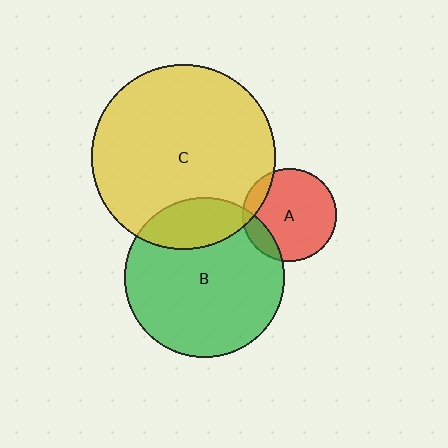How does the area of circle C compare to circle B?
Approximately 1.3 times.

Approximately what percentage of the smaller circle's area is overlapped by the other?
Approximately 15%.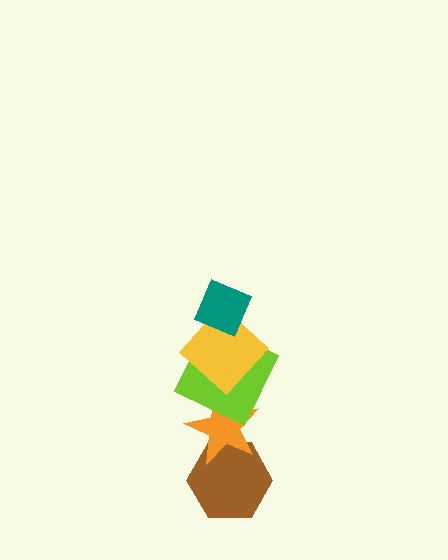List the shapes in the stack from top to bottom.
From top to bottom: the teal diamond, the yellow diamond, the lime square, the orange star, the brown hexagon.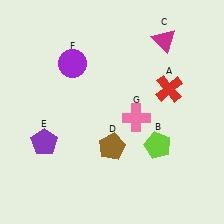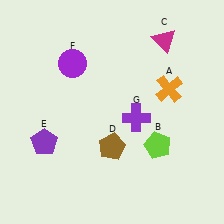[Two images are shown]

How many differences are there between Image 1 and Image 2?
There are 2 differences between the two images.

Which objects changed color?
A changed from red to orange. G changed from pink to purple.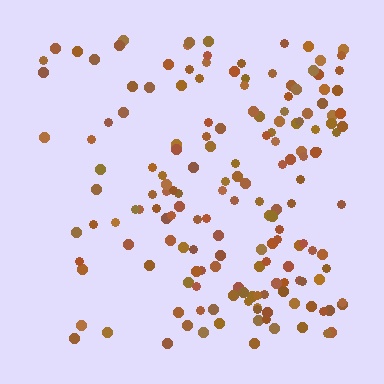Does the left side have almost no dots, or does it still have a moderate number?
Still a moderate number, just noticeably fewer than the right.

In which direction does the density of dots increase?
From left to right, with the right side densest.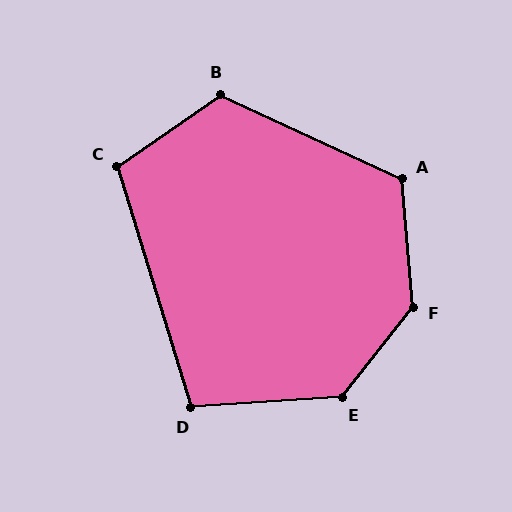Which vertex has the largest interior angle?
F, at approximately 137 degrees.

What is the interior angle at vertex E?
Approximately 132 degrees (obtuse).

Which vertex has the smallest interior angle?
D, at approximately 103 degrees.